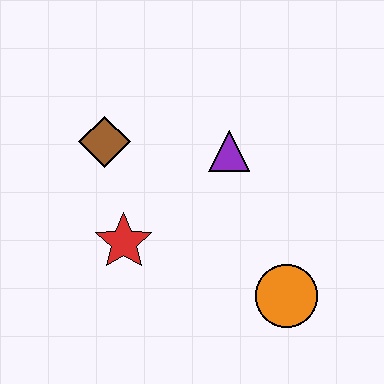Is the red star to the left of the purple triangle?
Yes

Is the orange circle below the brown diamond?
Yes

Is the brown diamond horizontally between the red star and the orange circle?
No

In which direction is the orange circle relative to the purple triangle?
The orange circle is below the purple triangle.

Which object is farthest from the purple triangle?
The orange circle is farthest from the purple triangle.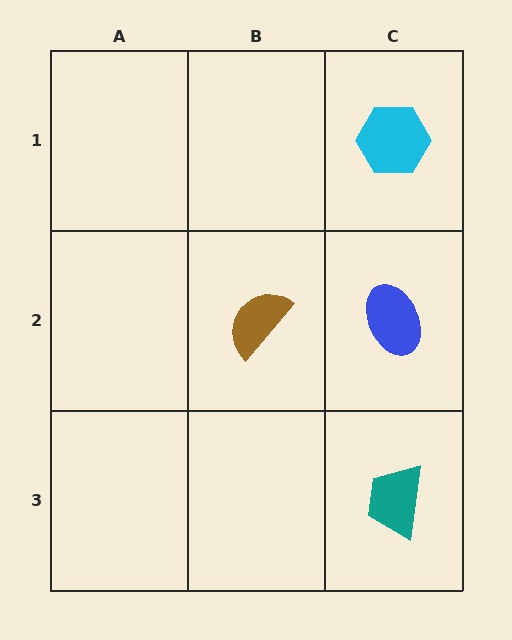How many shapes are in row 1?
1 shape.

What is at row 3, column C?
A teal trapezoid.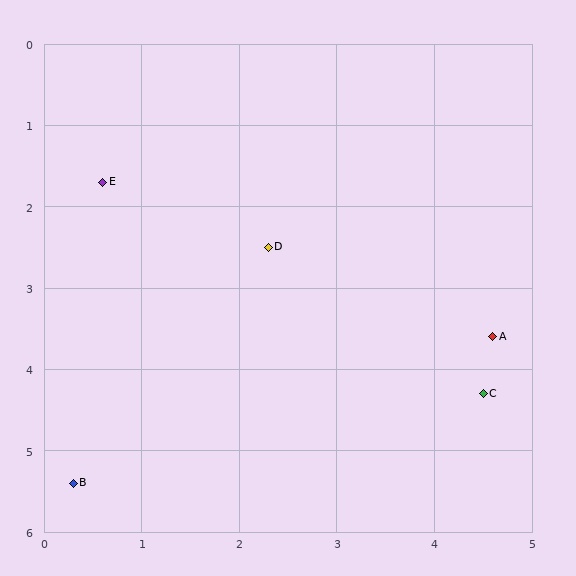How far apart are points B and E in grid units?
Points B and E are about 3.7 grid units apart.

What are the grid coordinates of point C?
Point C is at approximately (4.5, 4.3).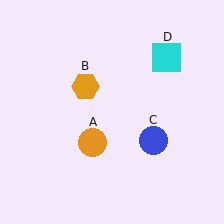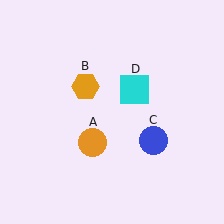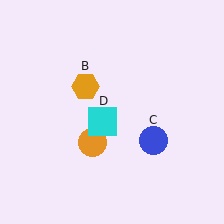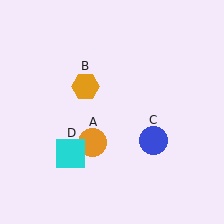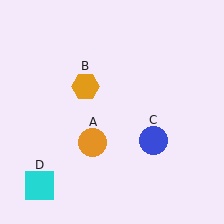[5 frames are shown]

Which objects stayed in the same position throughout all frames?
Orange circle (object A) and orange hexagon (object B) and blue circle (object C) remained stationary.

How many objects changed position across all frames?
1 object changed position: cyan square (object D).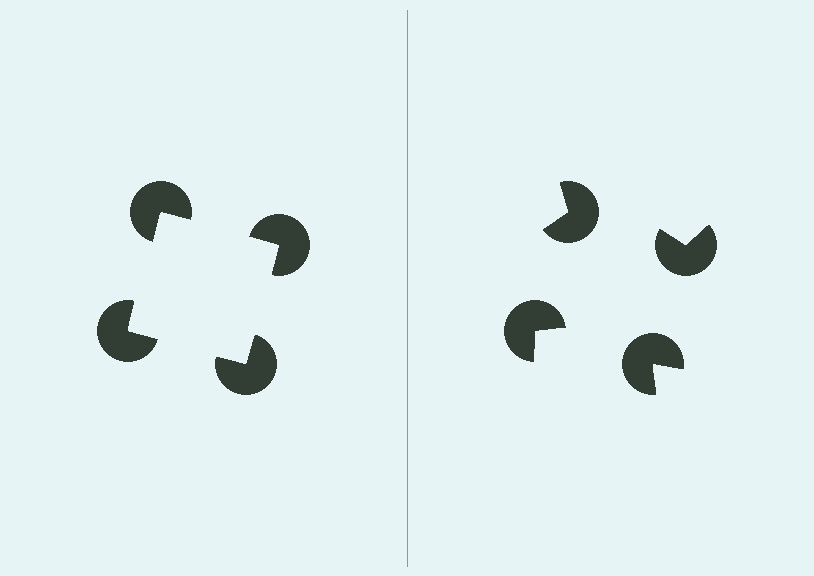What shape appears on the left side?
An illusory square.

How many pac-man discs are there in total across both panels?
8 — 4 on each side.